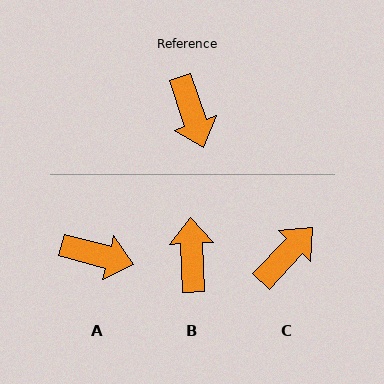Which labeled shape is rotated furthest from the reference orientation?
B, about 164 degrees away.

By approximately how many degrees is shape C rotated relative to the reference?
Approximately 118 degrees counter-clockwise.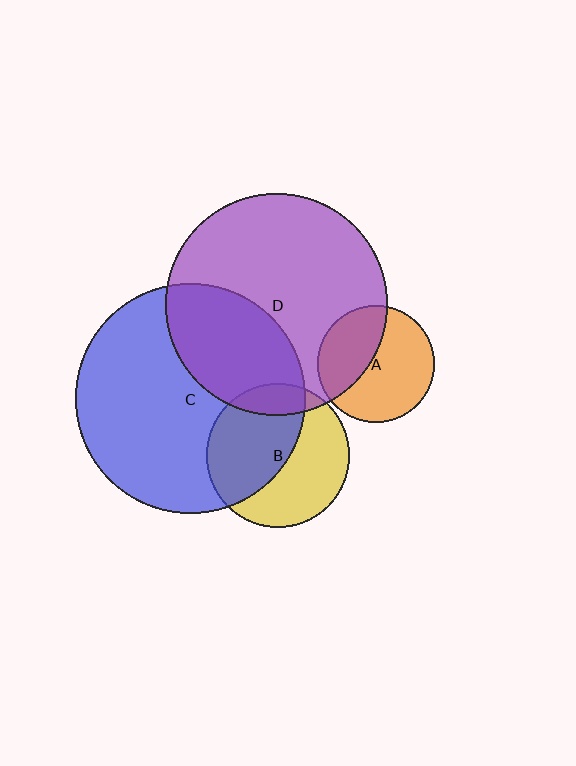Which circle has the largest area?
Circle C (blue).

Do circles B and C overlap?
Yes.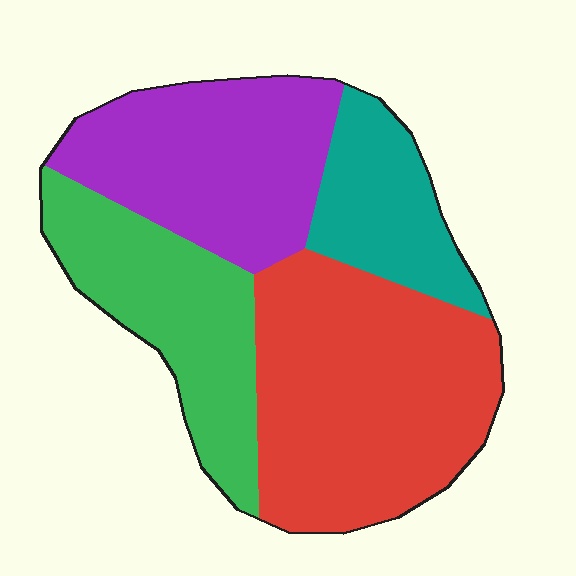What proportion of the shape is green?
Green takes up about one fifth (1/5) of the shape.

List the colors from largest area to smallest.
From largest to smallest: red, purple, green, teal.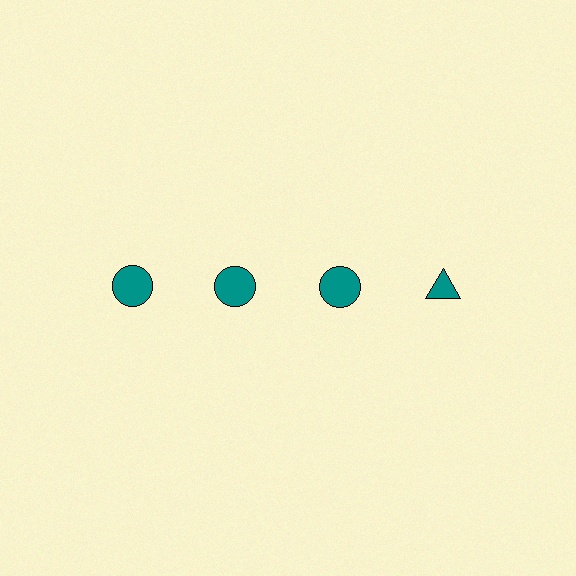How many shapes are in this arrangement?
There are 4 shapes arranged in a grid pattern.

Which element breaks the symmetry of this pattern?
The teal triangle in the top row, second from right column breaks the symmetry. All other shapes are teal circles.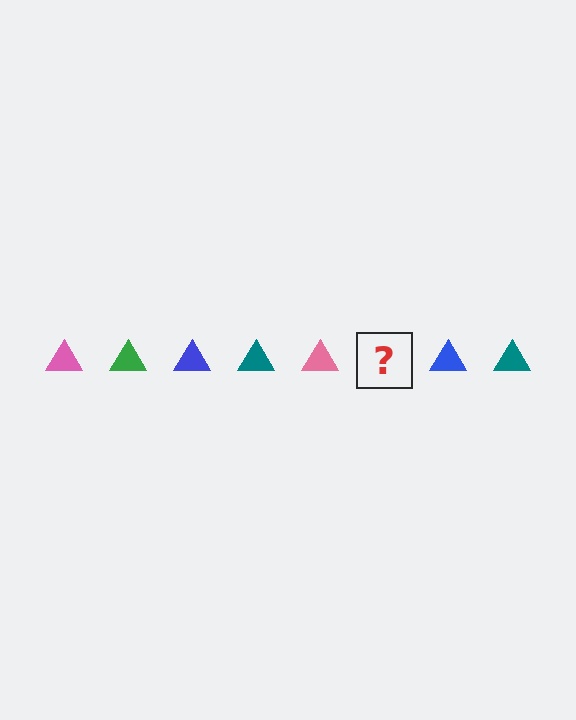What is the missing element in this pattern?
The missing element is a green triangle.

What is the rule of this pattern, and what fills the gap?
The rule is that the pattern cycles through pink, green, blue, teal triangles. The gap should be filled with a green triangle.